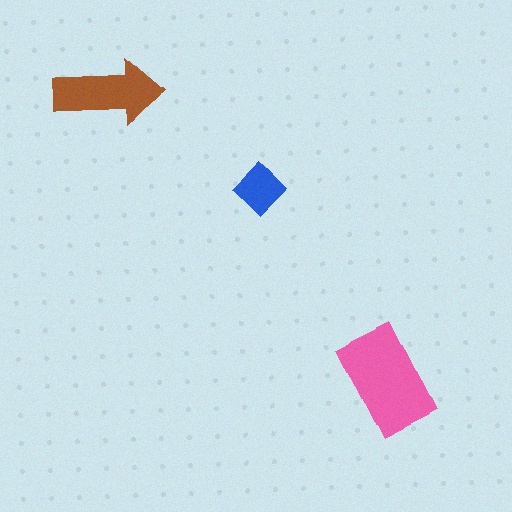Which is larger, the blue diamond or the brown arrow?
The brown arrow.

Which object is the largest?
The pink rectangle.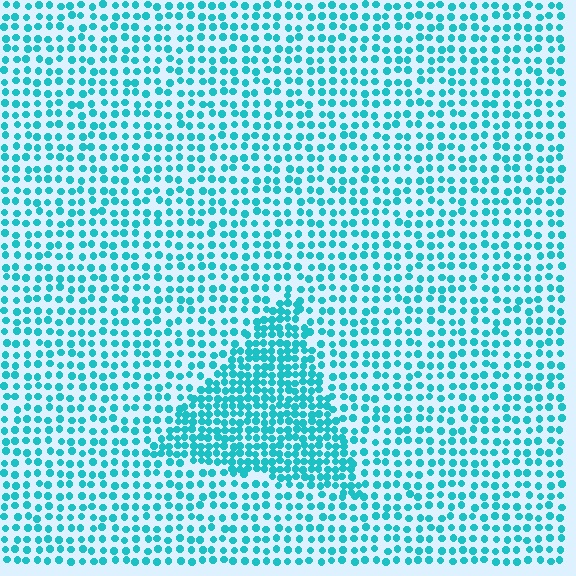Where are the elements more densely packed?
The elements are more densely packed inside the triangle boundary.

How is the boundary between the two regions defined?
The boundary is defined by a change in element density (approximately 1.9x ratio). All elements are the same color, size, and shape.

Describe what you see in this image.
The image contains small cyan elements arranged at two different densities. A triangle-shaped region is visible where the elements are more densely packed than the surrounding area.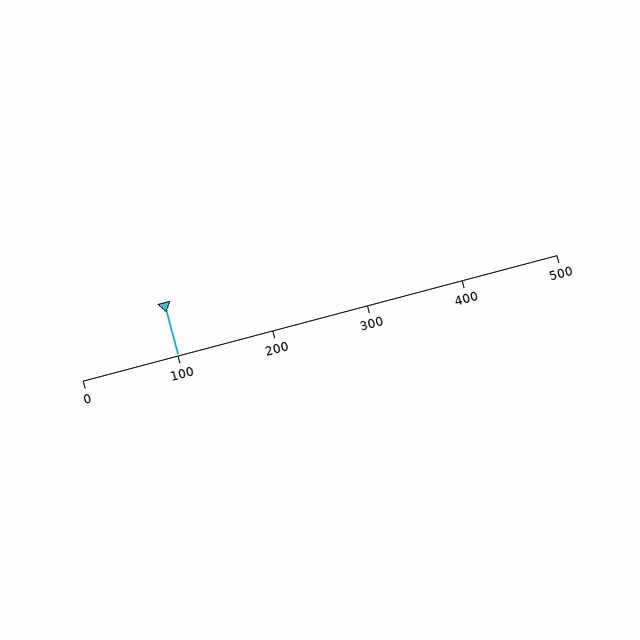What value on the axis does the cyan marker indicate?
The marker indicates approximately 100.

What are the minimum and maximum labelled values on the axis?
The axis runs from 0 to 500.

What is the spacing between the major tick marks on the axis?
The major ticks are spaced 100 apart.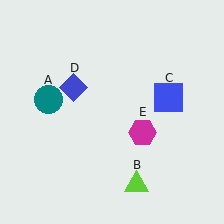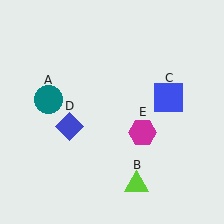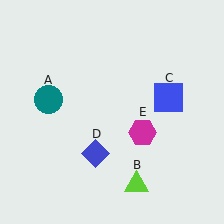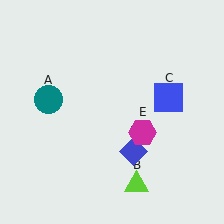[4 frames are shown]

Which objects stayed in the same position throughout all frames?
Teal circle (object A) and lime triangle (object B) and blue square (object C) and magenta hexagon (object E) remained stationary.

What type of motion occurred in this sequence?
The blue diamond (object D) rotated counterclockwise around the center of the scene.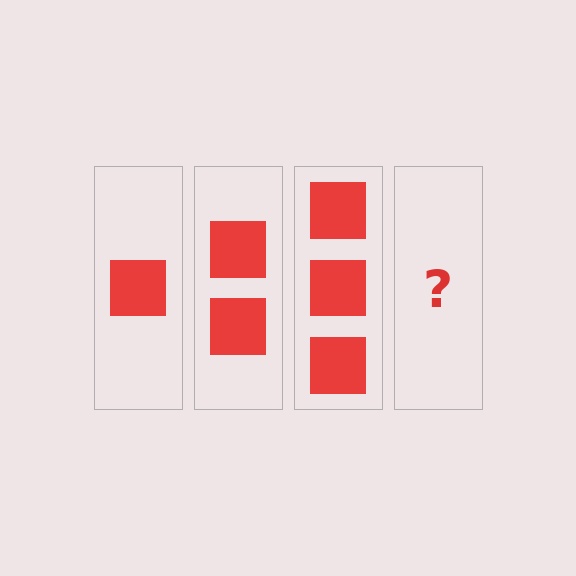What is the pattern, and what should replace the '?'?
The pattern is that each step adds one more square. The '?' should be 4 squares.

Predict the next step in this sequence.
The next step is 4 squares.